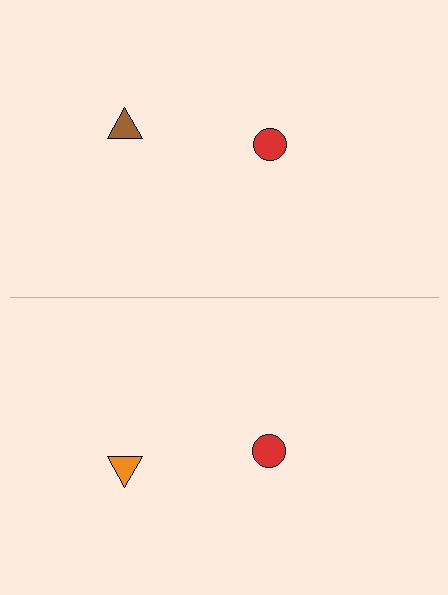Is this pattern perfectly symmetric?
No, the pattern is not perfectly symmetric. The orange triangle on the bottom side breaks the symmetry — its mirror counterpart is brown.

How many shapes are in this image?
There are 4 shapes in this image.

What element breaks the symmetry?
The orange triangle on the bottom side breaks the symmetry — its mirror counterpart is brown.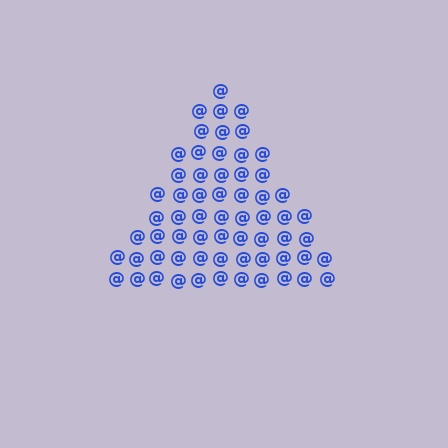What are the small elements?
The small elements are at signs.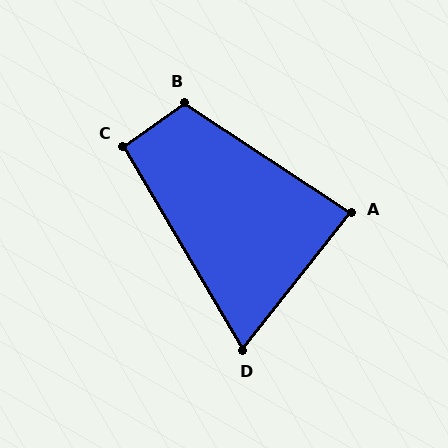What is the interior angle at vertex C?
Approximately 95 degrees (approximately right).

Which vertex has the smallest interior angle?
D, at approximately 69 degrees.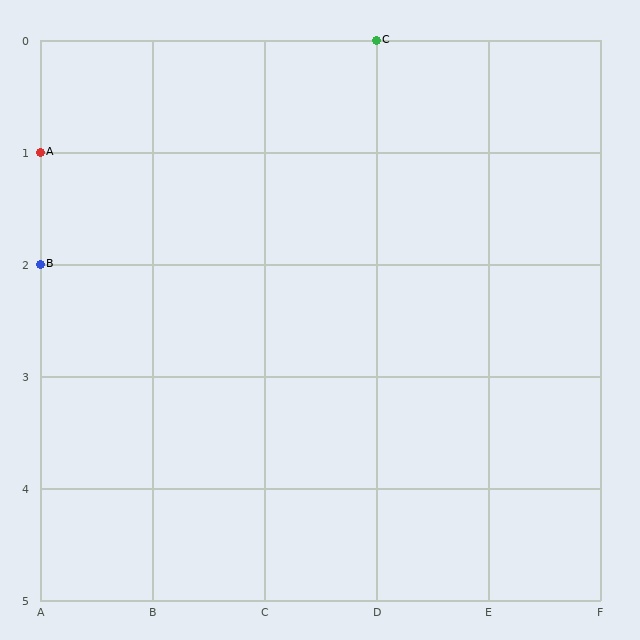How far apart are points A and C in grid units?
Points A and C are 3 columns and 1 row apart (about 3.2 grid units diagonally).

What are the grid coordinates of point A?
Point A is at grid coordinates (A, 1).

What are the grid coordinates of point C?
Point C is at grid coordinates (D, 0).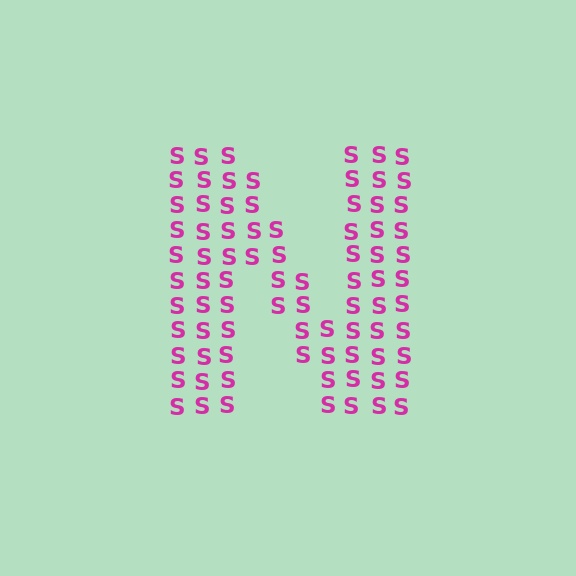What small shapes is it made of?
It is made of small letter S's.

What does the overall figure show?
The overall figure shows the letter N.